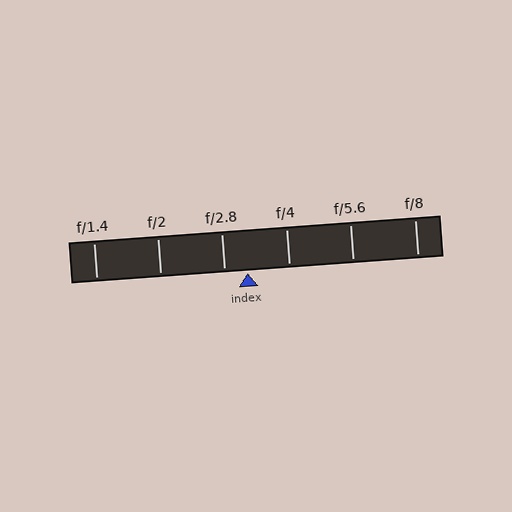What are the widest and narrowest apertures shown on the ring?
The widest aperture shown is f/1.4 and the narrowest is f/8.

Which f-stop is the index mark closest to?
The index mark is closest to f/2.8.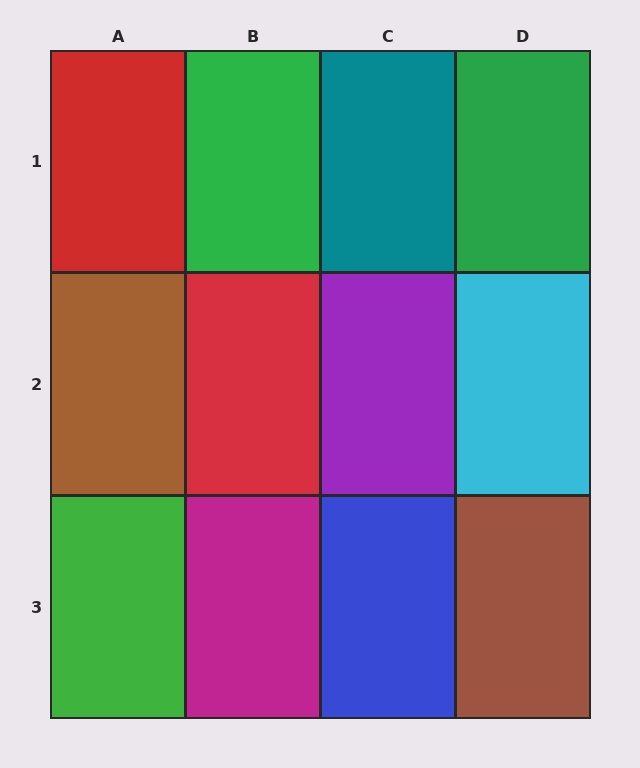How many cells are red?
2 cells are red.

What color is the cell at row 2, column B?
Red.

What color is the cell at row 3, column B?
Magenta.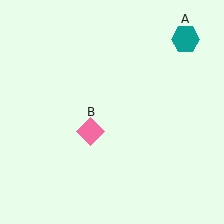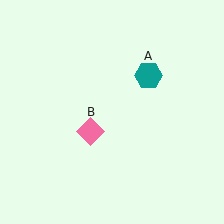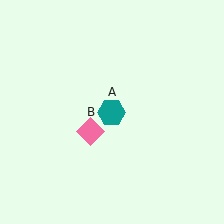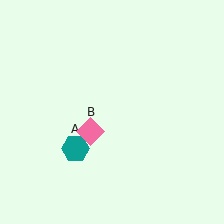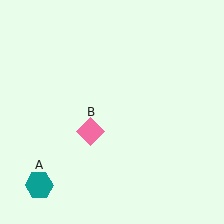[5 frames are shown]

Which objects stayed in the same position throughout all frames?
Pink diamond (object B) remained stationary.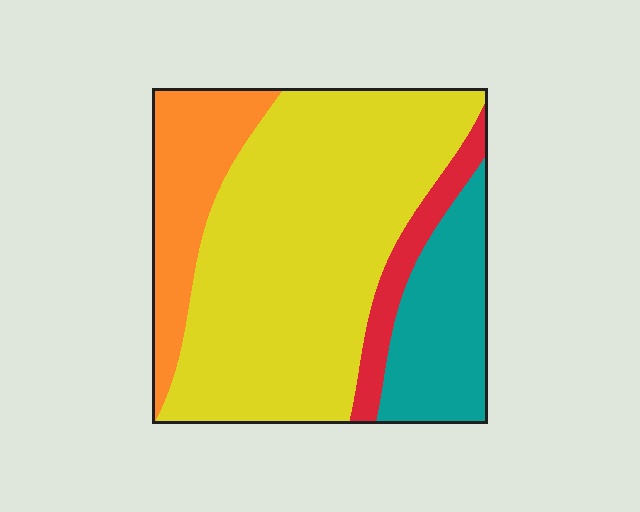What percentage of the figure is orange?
Orange covers about 15% of the figure.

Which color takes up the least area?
Red, at roughly 10%.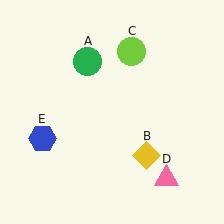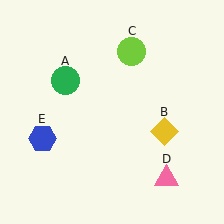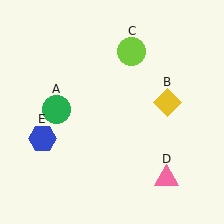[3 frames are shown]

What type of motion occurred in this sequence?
The green circle (object A), yellow diamond (object B) rotated counterclockwise around the center of the scene.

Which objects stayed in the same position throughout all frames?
Lime circle (object C) and pink triangle (object D) and blue hexagon (object E) remained stationary.